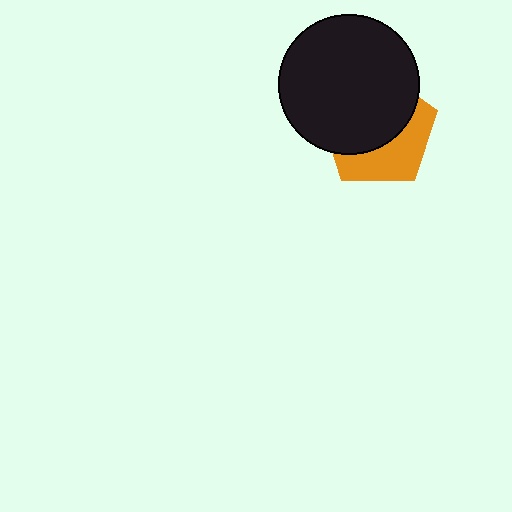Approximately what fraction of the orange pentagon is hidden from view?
Roughly 59% of the orange pentagon is hidden behind the black circle.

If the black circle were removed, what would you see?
You would see the complete orange pentagon.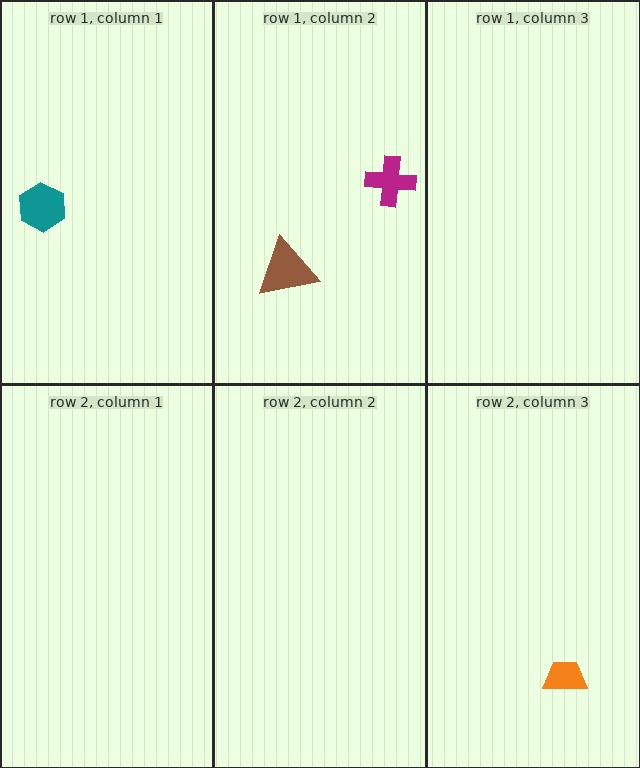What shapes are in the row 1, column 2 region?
The magenta cross, the brown triangle.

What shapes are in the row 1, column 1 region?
The teal hexagon.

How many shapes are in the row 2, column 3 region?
1.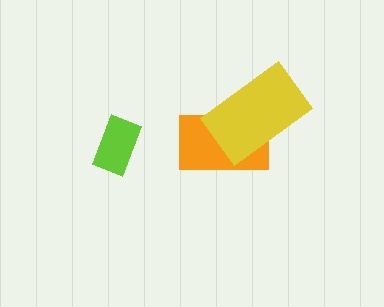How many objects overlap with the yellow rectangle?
1 object overlaps with the yellow rectangle.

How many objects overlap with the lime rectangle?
0 objects overlap with the lime rectangle.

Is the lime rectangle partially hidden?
No, no other shape covers it.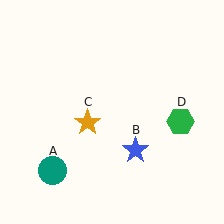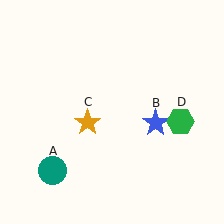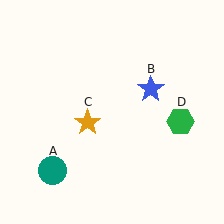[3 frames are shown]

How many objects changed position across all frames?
1 object changed position: blue star (object B).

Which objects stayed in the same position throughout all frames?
Teal circle (object A) and orange star (object C) and green hexagon (object D) remained stationary.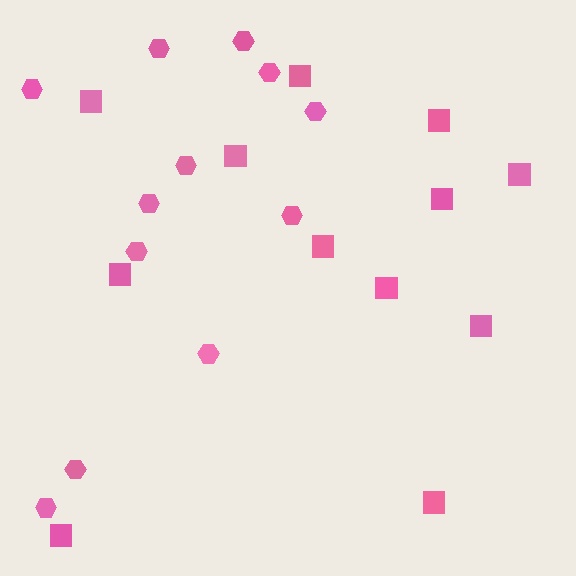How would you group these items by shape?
There are 2 groups: one group of hexagons (12) and one group of squares (12).